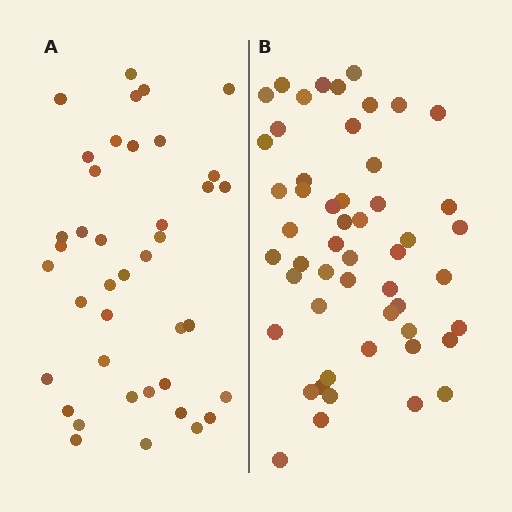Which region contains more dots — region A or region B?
Region B (the right region) has more dots.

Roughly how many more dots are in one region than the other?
Region B has roughly 12 or so more dots than region A.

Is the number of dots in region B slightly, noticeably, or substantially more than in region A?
Region B has noticeably more, but not dramatically so. The ratio is roughly 1.3 to 1.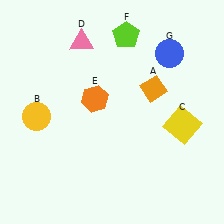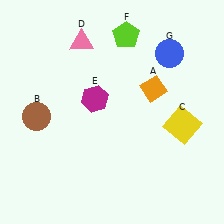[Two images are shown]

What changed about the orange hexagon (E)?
In Image 1, E is orange. In Image 2, it changed to magenta.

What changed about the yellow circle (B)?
In Image 1, B is yellow. In Image 2, it changed to brown.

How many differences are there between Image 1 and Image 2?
There are 2 differences between the two images.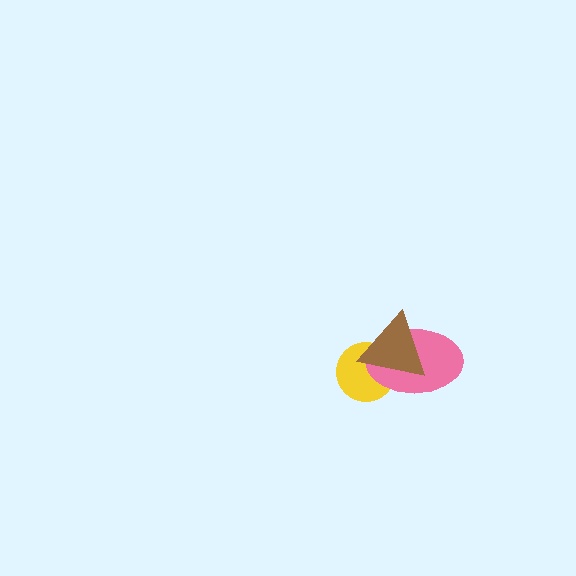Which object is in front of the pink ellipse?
The brown triangle is in front of the pink ellipse.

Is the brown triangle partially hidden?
No, no other shape covers it.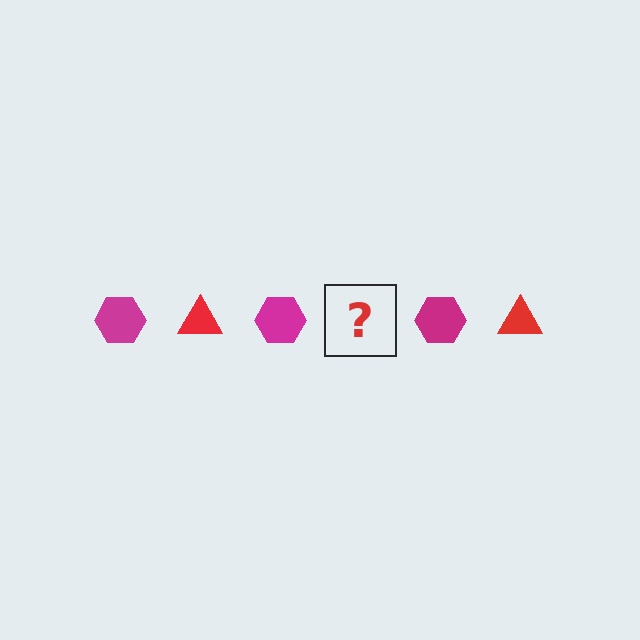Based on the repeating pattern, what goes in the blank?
The blank should be a red triangle.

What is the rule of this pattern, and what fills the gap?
The rule is that the pattern alternates between magenta hexagon and red triangle. The gap should be filled with a red triangle.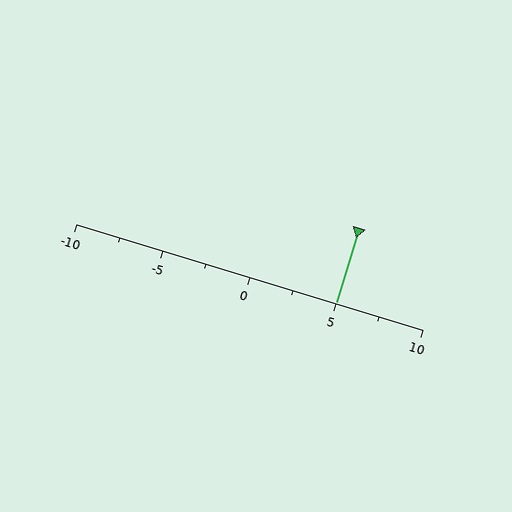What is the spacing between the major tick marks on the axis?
The major ticks are spaced 5 apart.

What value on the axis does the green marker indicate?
The marker indicates approximately 5.